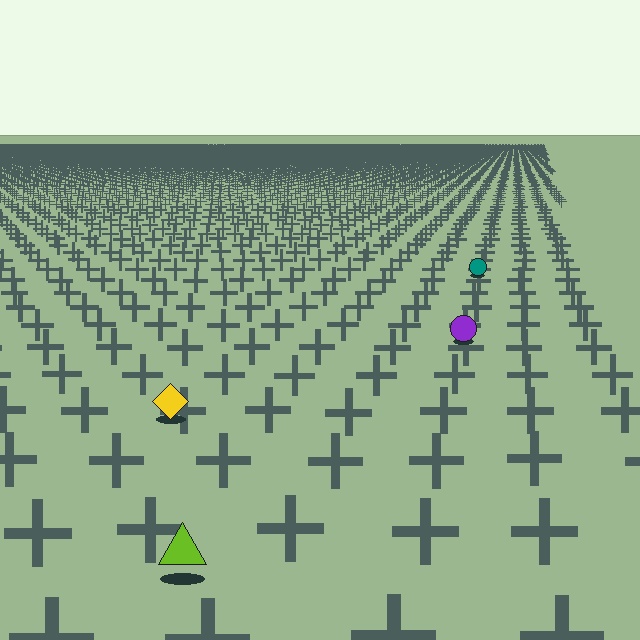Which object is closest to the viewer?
The lime triangle is closest. The texture marks near it are larger and more spread out.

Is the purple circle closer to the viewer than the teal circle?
Yes. The purple circle is closer — you can tell from the texture gradient: the ground texture is coarser near it.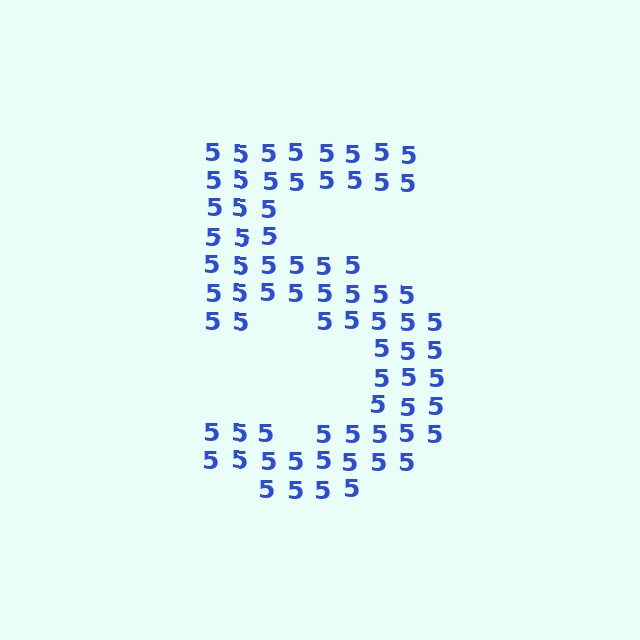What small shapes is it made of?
It is made of small digit 5's.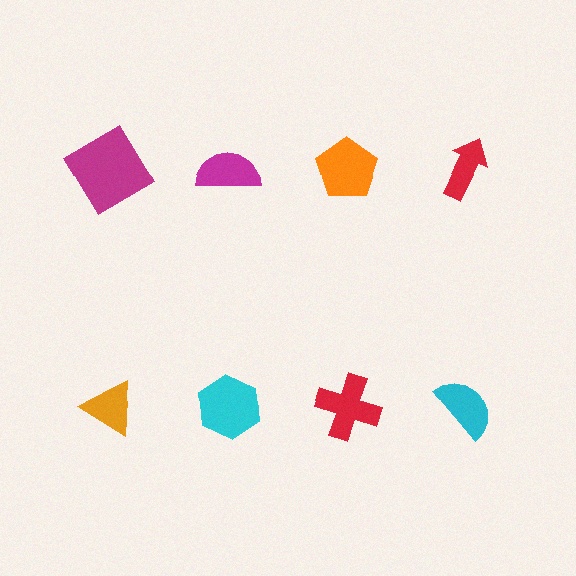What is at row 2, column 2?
A cyan hexagon.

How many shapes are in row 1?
4 shapes.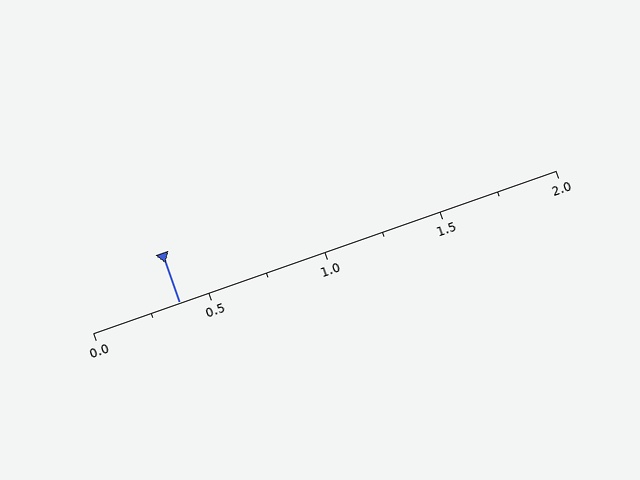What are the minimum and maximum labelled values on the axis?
The axis runs from 0.0 to 2.0.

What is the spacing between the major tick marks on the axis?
The major ticks are spaced 0.5 apart.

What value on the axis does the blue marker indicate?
The marker indicates approximately 0.38.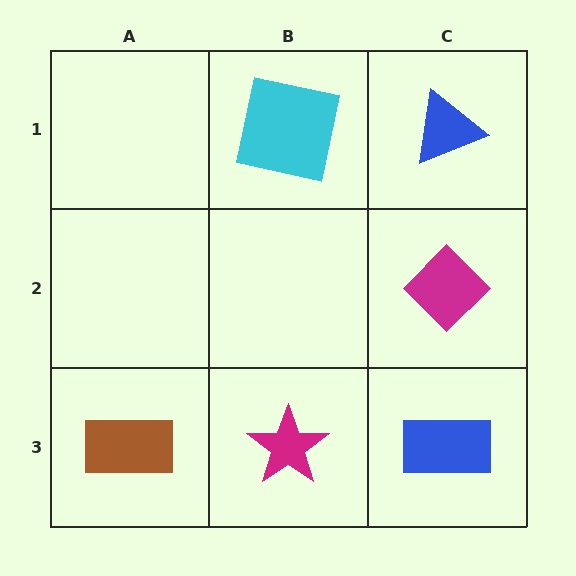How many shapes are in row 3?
3 shapes.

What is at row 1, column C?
A blue triangle.